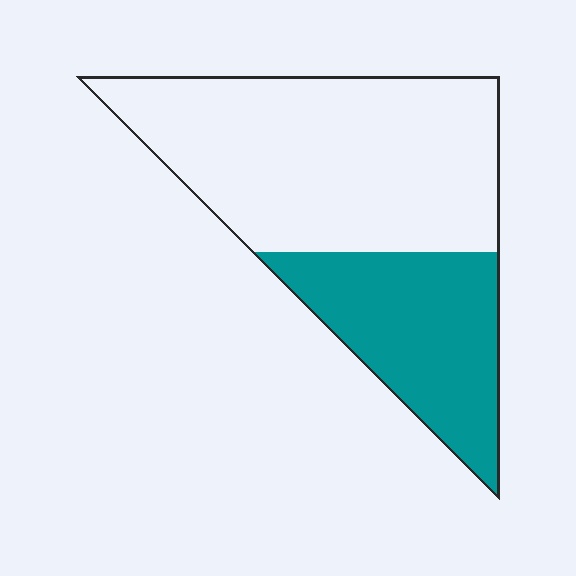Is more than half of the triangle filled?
No.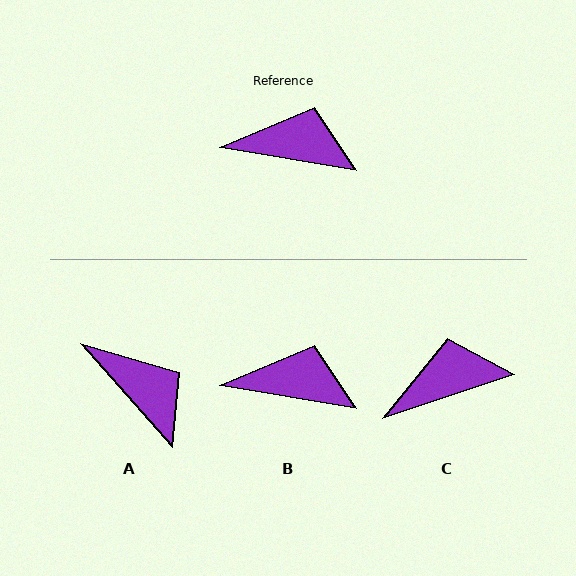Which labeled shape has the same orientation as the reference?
B.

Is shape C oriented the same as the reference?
No, it is off by about 28 degrees.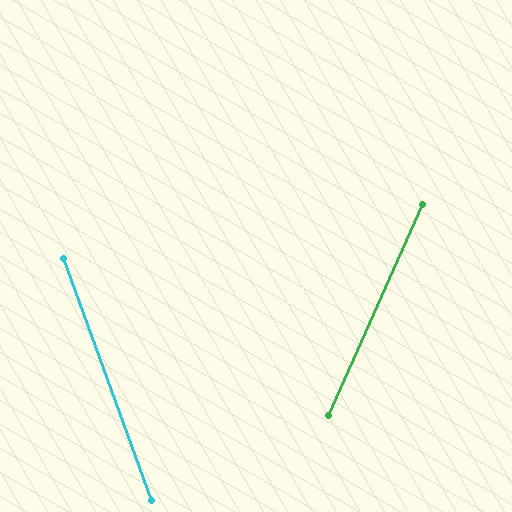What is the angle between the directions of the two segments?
Approximately 44 degrees.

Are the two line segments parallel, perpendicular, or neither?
Neither parallel nor perpendicular — they differ by about 44°.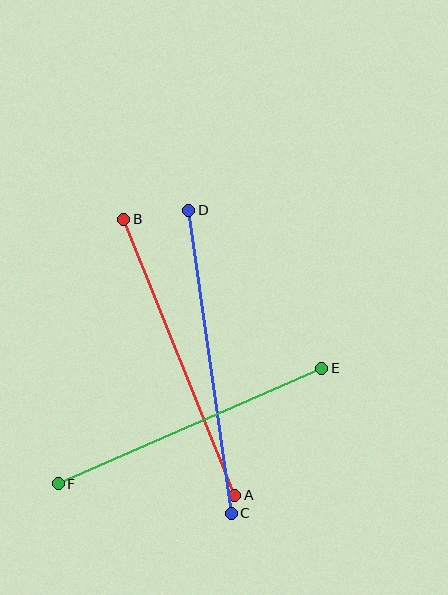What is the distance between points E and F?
The distance is approximately 288 pixels.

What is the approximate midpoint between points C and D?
The midpoint is at approximately (210, 362) pixels.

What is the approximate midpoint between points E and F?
The midpoint is at approximately (190, 426) pixels.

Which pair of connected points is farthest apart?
Points C and D are farthest apart.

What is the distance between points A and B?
The distance is approximately 297 pixels.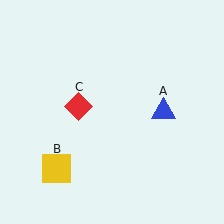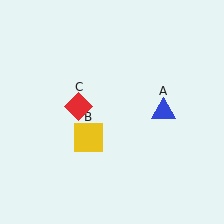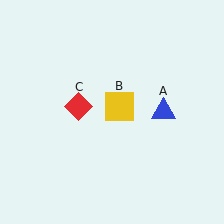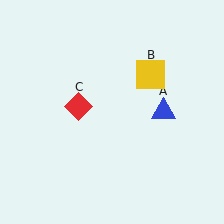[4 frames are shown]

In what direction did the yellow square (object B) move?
The yellow square (object B) moved up and to the right.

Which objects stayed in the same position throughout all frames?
Blue triangle (object A) and red diamond (object C) remained stationary.